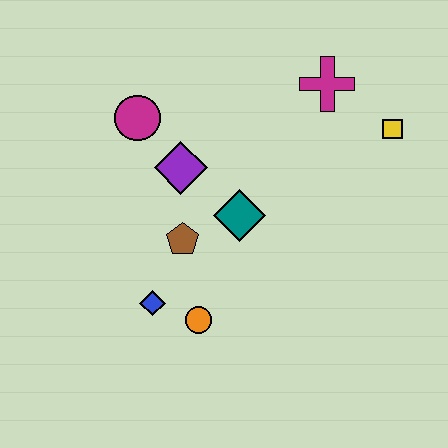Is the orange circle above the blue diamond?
No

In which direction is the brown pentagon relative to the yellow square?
The brown pentagon is to the left of the yellow square.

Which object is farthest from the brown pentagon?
The yellow square is farthest from the brown pentagon.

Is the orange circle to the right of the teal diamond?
No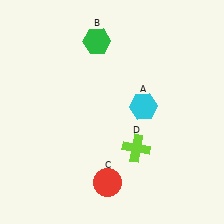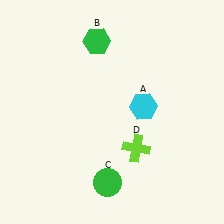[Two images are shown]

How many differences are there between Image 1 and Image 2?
There is 1 difference between the two images.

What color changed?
The circle (C) changed from red in Image 1 to green in Image 2.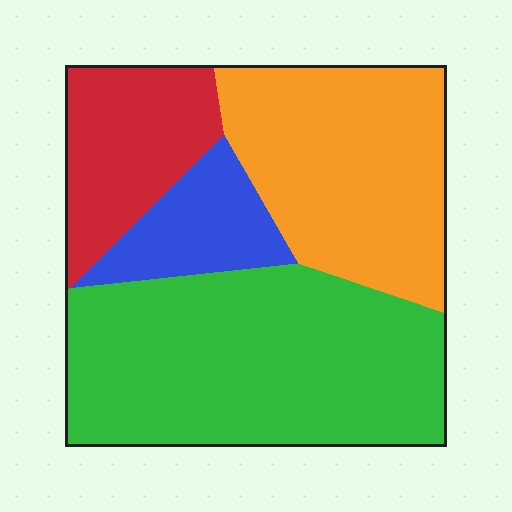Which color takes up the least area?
Blue, at roughly 10%.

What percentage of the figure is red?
Red covers 16% of the figure.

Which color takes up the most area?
Green, at roughly 45%.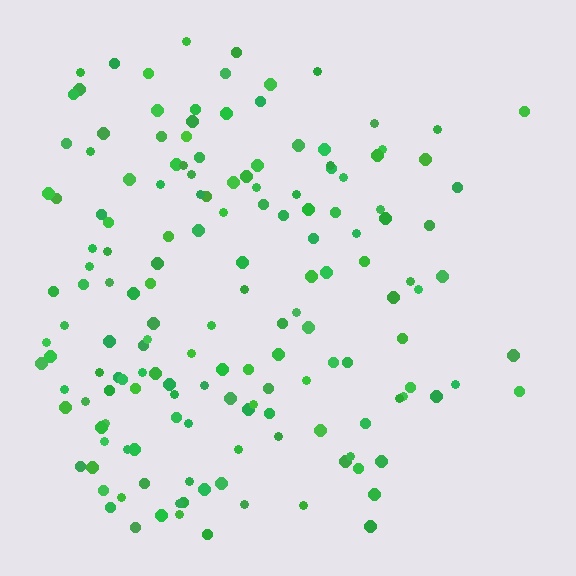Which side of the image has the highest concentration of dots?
The left.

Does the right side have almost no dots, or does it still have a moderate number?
Still a moderate number, just noticeably fewer than the left.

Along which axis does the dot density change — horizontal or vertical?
Horizontal.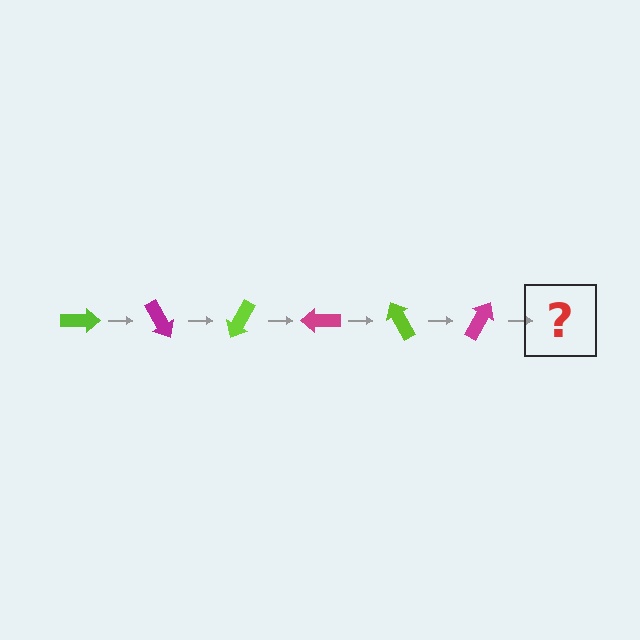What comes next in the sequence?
The next element should be a lime arrow, rotated 360 degrees from the start.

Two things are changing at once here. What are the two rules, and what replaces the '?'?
The two rules are that it rotates 60 degrees each step and the color cycles through lime and magenta. The '?' should be a lime arrow, rotated 360 degrees from the start.